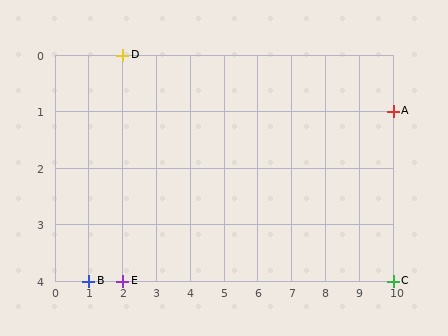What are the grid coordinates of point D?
Point D is at grid coordinates (2, 0).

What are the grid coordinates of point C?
Point C is at grid coordinates (10, 4).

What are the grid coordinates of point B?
Point B is at grid coordinates (1, 4).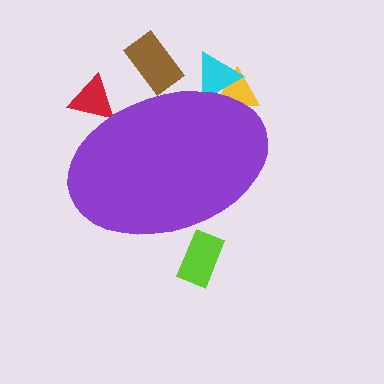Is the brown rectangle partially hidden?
Yes, the brown rectangle is partially hidden behind the purple ellipse.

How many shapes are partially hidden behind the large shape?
5 shapes are partially hidden.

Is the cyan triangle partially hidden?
Yes, the cyan triangle is partially hidden behind the purple ellipse.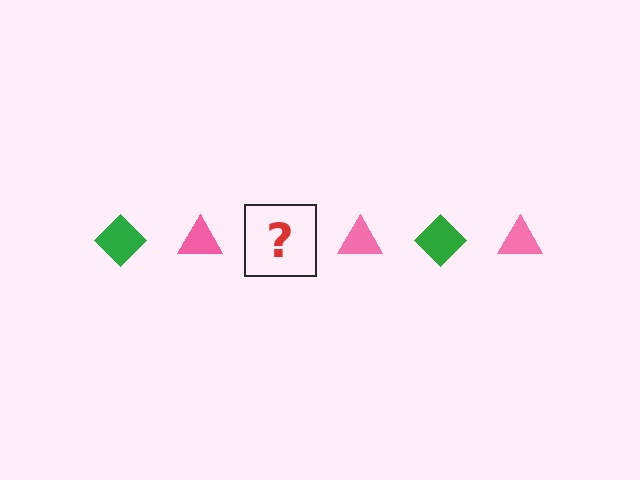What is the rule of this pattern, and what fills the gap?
The rule is that the pattern alternates between green diamond and pink triangle. The gap should be filled with a green diamond.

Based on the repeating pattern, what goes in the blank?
The blank should be a green diamond.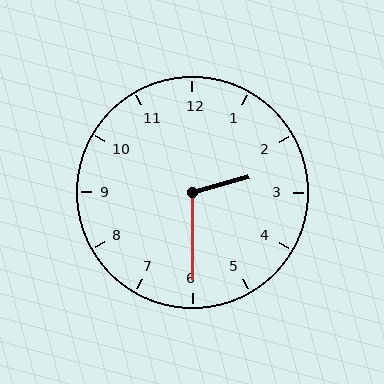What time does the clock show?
2:30.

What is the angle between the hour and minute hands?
Approximately 105 degrees.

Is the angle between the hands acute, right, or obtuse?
It is obtuse.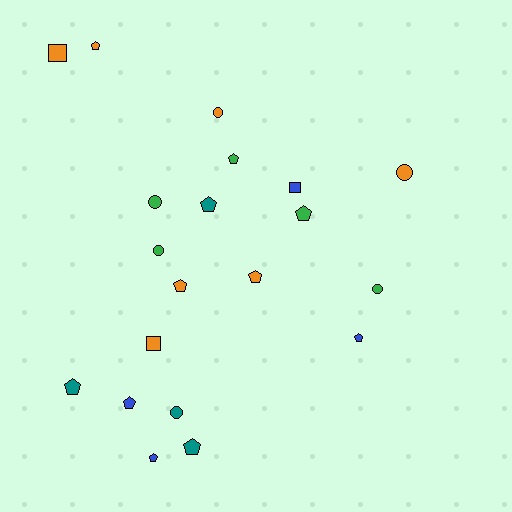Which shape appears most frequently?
Pentagon, with 11 objects.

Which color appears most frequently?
Orange, with 7 objects.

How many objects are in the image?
There are 20 objects.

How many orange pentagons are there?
There are 3 orange pentagons.